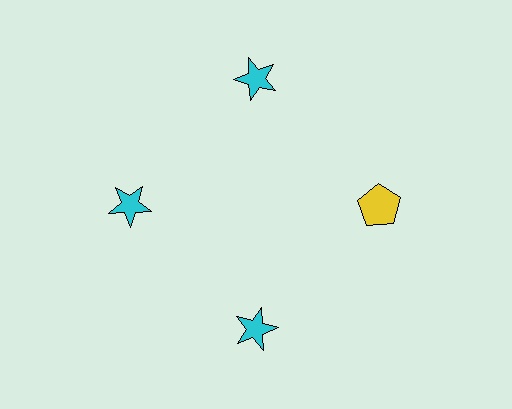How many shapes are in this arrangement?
There are 4 shapes arranged in a ring pattern.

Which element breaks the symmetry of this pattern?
The yellow pentagon at roughly the 3 o'clock position breaks the symmetry. All other shapes are cyan stars.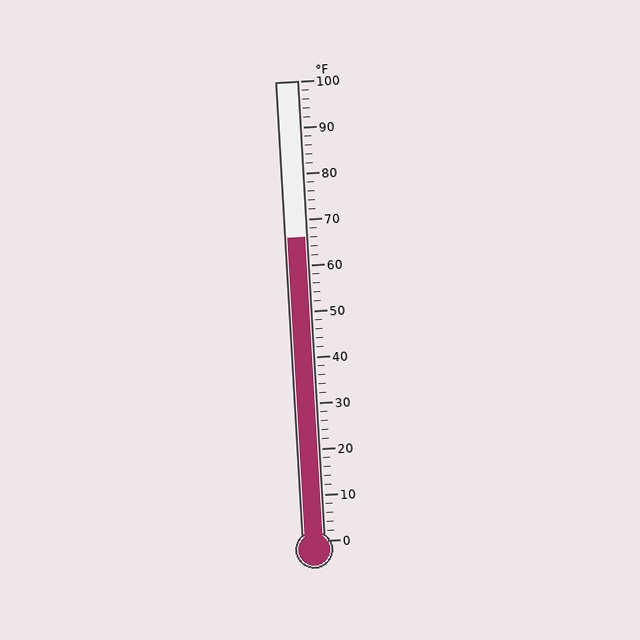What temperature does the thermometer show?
The thermometer shows approximately 66°F.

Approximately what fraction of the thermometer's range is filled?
The thermometer is filled to approximately 65% of its range.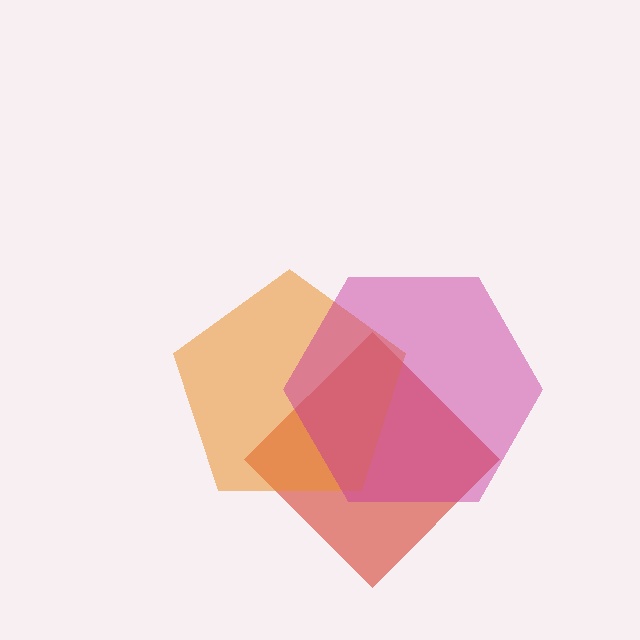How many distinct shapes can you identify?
There are 3 distinct shapes: a red diamond, an orange pentagon, a magenta hexagon.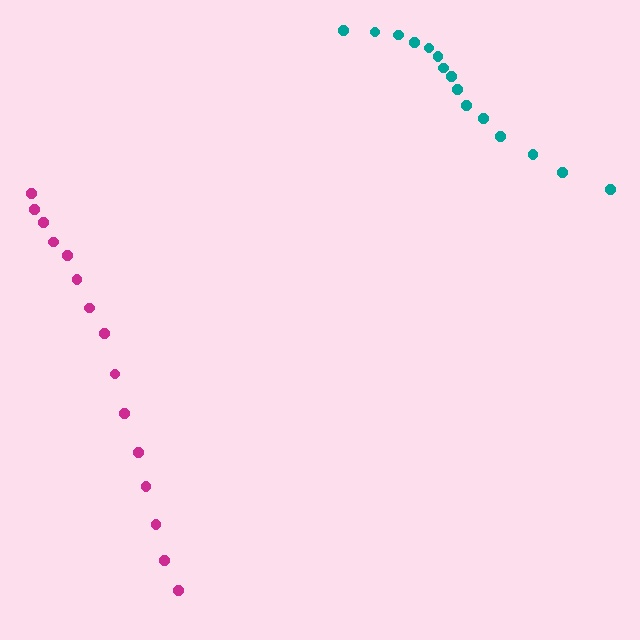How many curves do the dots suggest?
There are 2 distinct paths.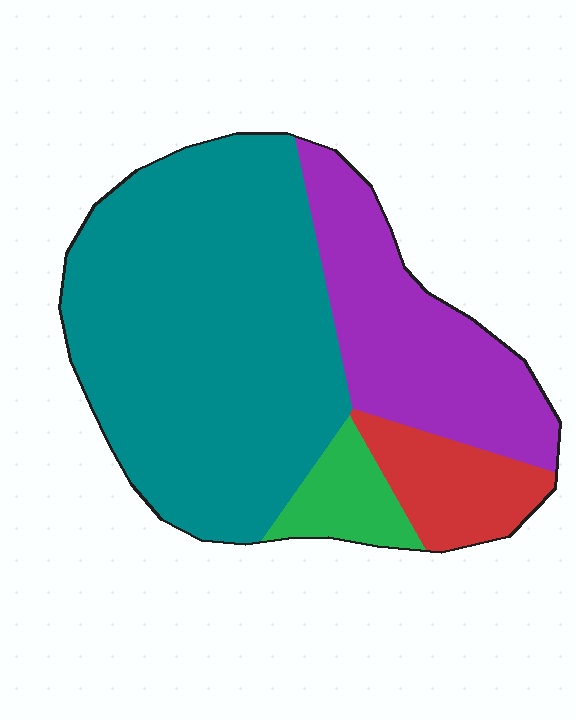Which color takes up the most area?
Teal, at roughly 60%.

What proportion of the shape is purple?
Purple covers around 25% of the shape.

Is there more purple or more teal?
Teal.